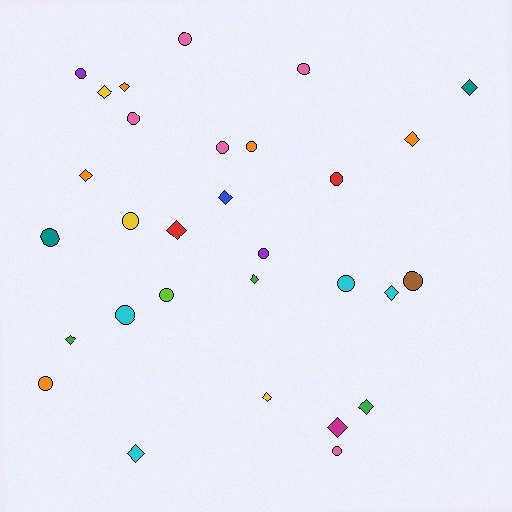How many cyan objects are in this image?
There are 4 cyan objects.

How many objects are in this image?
There are 30 objects.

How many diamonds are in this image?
There are 14 diamonds.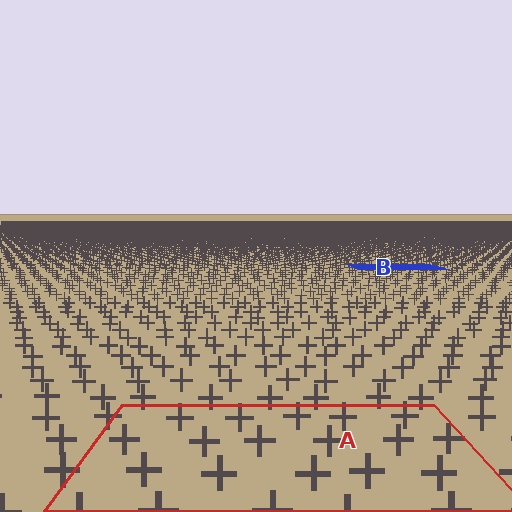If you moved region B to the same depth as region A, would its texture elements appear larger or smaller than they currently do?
They would appear larger. At a closer depth, the same texture elements are projected at a bigger on-screen size.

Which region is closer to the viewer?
Region A is closer. The texture elements there are larger and more spread out.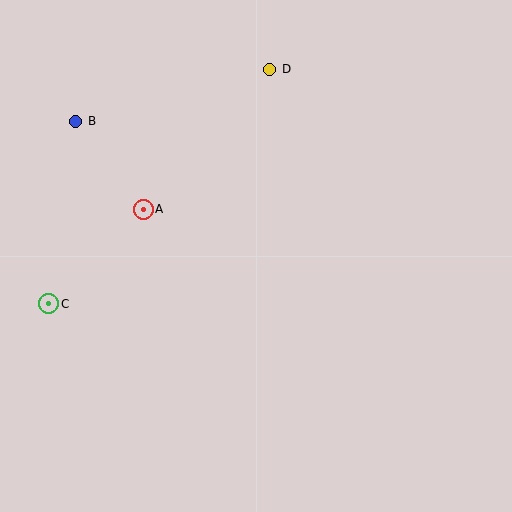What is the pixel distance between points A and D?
The distance between A and D is 189 pixels.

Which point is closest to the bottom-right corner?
Point A is closest to the bottom-right corner.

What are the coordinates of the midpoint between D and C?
The midpoint between D and C is at (159, 187).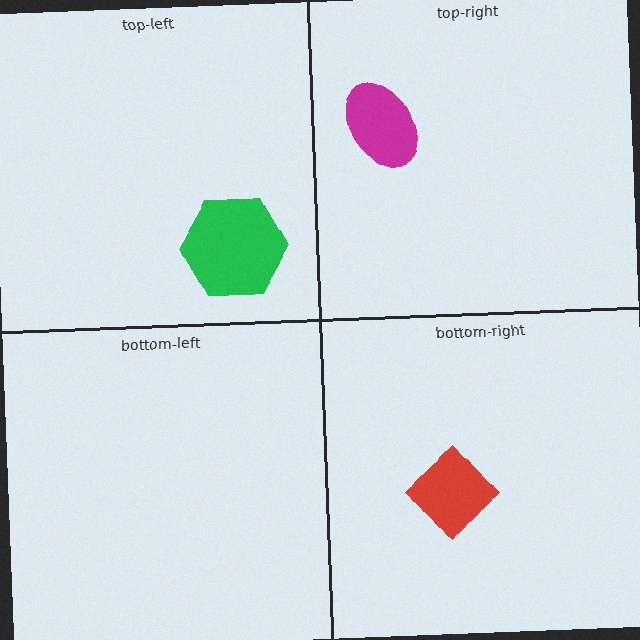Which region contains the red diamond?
The bottom-right region.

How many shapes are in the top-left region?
1.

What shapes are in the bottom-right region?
The red diamond.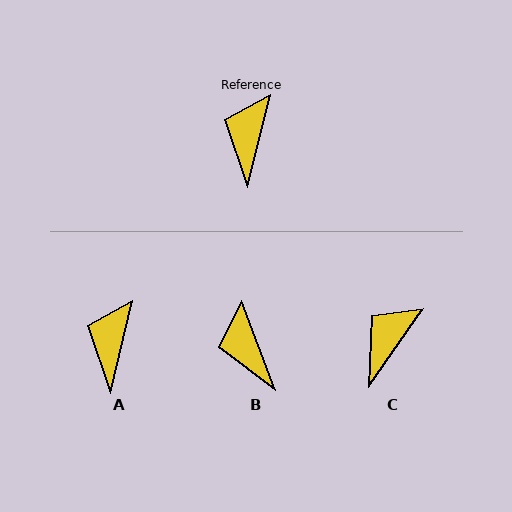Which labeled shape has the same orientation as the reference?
A.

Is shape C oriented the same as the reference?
No, it is off by about 21 degrees.